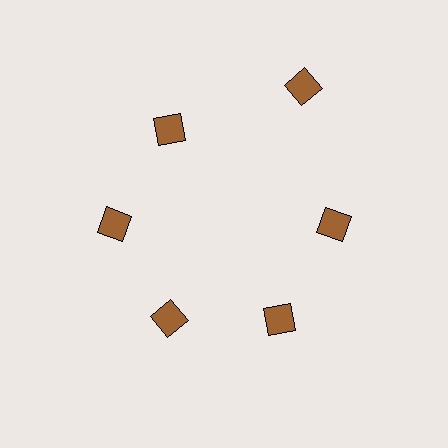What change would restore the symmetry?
The symmetry would be restored by moving it inward, back onto the ring so that all 6 diamonds sit at equal angles and equal distance from the center.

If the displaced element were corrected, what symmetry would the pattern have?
It would have 6-fold rotational symmetry — the pattern would map onto itself every 60 degrees.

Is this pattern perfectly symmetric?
No. The 6 brown diamonds are arranged in a ring, but one element near the 1 o'clock position is pushed outward from the center, breaking the 6-fold rotational symmetry.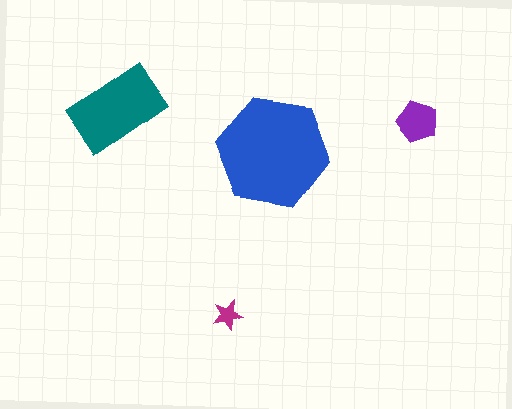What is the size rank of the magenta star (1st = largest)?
4th.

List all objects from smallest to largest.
The magenta star, the purple pentagon, the teal rectangle, the blue hexagon.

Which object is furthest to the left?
The teal rectangle is leftmost.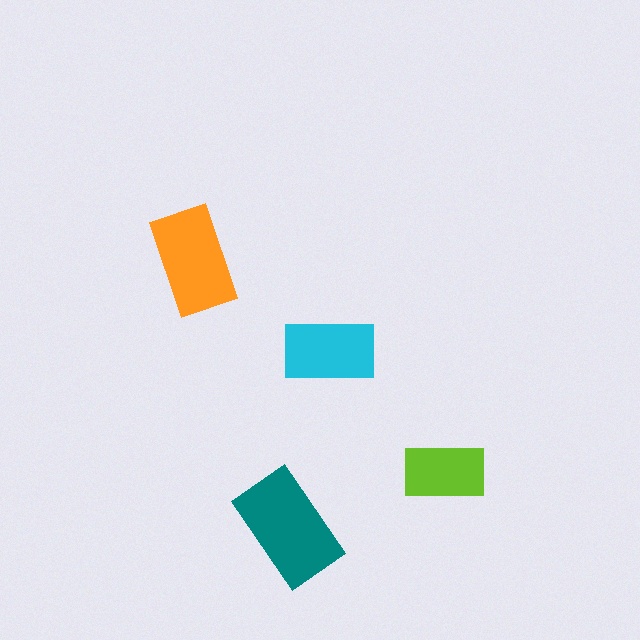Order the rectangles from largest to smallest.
the teal one, the orange one, the cyan one, the lime one.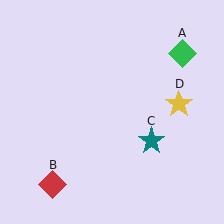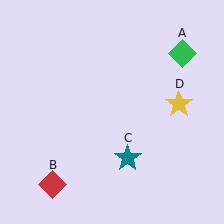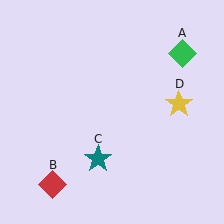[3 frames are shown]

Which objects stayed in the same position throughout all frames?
Green diamond (object A) and red diamond (object B) and yellow star (object D) remained stationary.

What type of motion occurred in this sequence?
The teal star (object C) rotated clockwise around the center of the scene.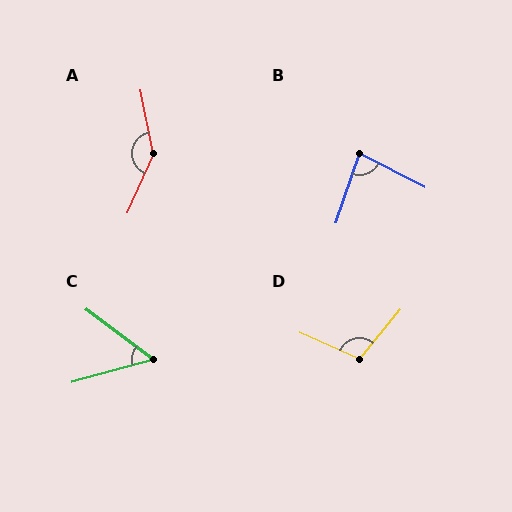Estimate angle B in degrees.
Approximately 82 degrees.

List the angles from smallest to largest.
C (53°), B (82°), D (106°), A (145°).